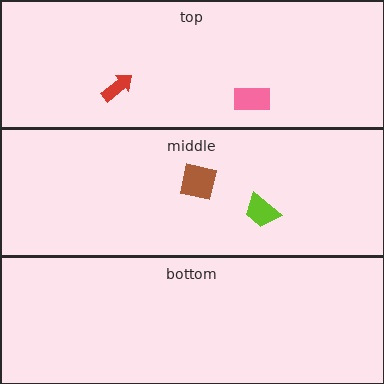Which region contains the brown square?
The middle region.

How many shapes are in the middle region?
2.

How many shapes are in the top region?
2.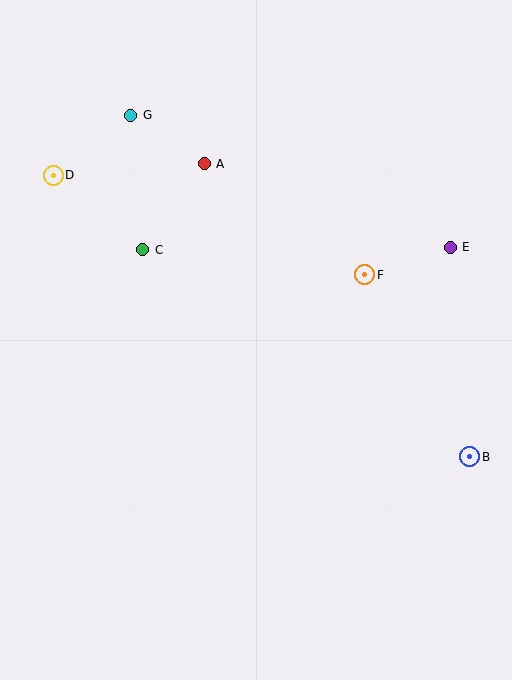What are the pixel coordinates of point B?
Point B is at (470, 457).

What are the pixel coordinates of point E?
Point E is at (450, 247).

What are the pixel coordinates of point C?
Point C is at (143, 250).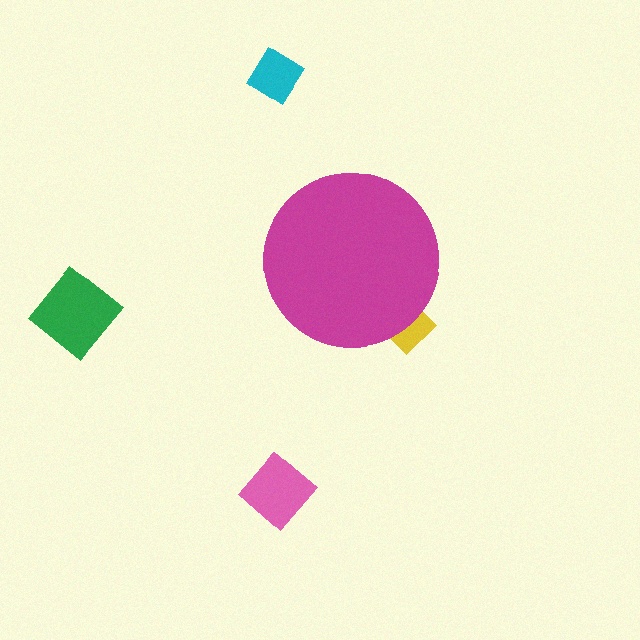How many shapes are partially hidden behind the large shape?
1 shape is partially hidden.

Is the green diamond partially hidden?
No, the green diamond is fully visible.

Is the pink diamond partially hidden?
No, the pink diamond is fully visible.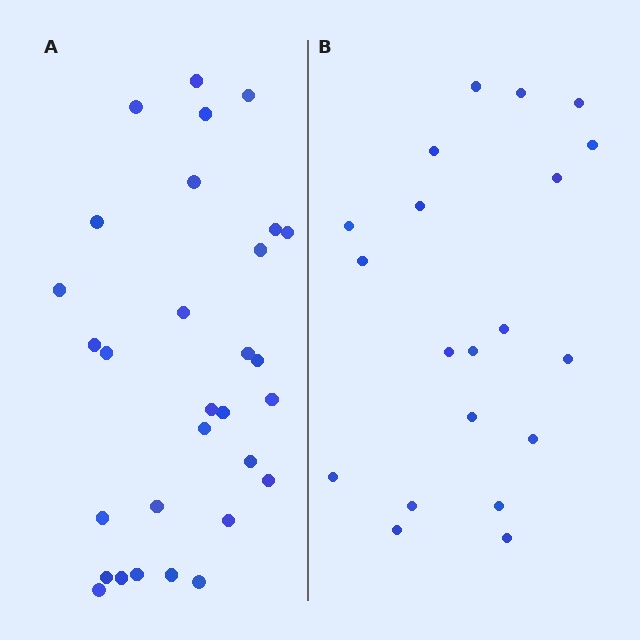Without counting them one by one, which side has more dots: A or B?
Region A (the left region) has more dots.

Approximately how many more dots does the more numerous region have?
Region A has roughly 10 or so more dots than region B.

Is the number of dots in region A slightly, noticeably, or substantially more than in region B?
Region A has substantially more. The ratio is roughly 1.5 to 1.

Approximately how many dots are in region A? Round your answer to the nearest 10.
About 30 dots.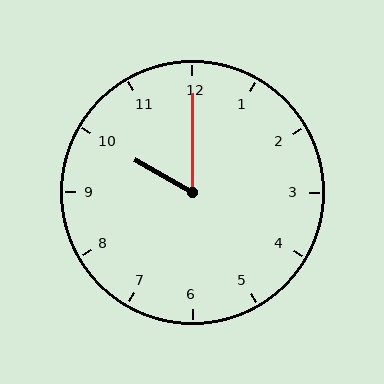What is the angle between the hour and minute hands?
Approximately 60 degrees.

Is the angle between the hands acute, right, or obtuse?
It is acute.